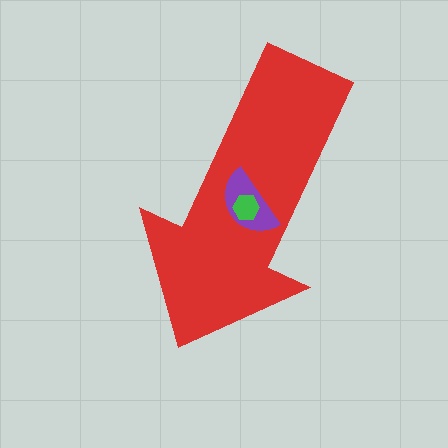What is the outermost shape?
The red arrow.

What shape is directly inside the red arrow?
The purple semicircle.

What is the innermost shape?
The green hexagon.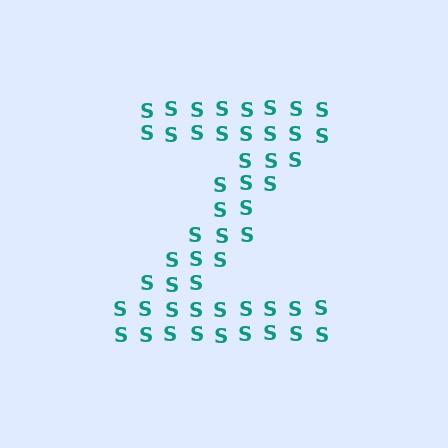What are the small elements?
The small elements are letter S's.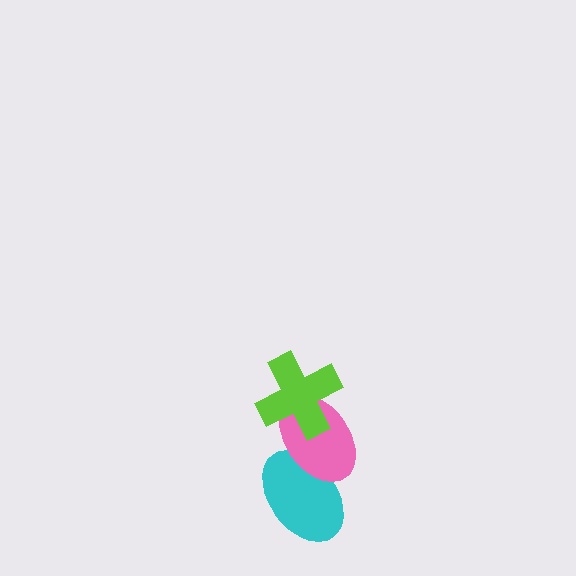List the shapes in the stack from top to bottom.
From top to bottom: the lime cross, the pink ellipse, the cyan ellipse.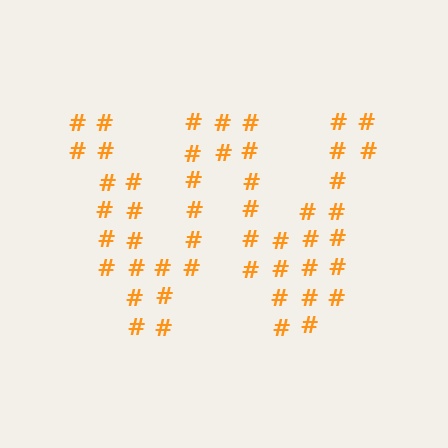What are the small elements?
The small elements are hash symbols.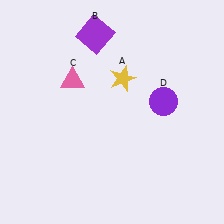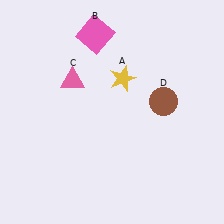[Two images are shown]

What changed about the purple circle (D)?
In Image 1, D is purple. In Image 2, it changed to brown.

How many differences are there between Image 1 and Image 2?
There are 2 differences between the two images.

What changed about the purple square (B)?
In Image 1, B is purple. In Image 2, it changed to pink.